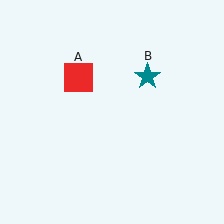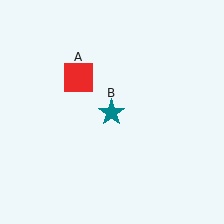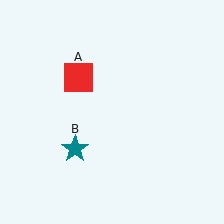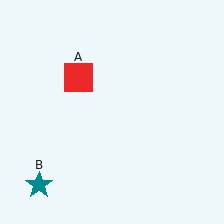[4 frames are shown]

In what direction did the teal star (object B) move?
The teal star (object B) moved down and to the left.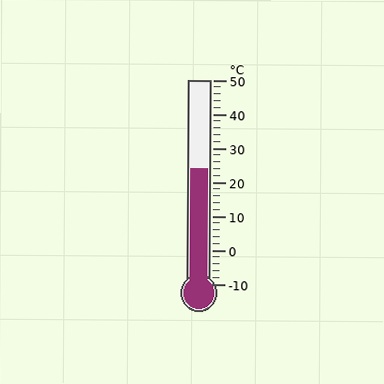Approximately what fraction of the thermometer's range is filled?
The thermometer is filled to approximately 55% of its range.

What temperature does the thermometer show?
The thermometer shows approximately 24°C.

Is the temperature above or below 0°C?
The temperature is above 0°C.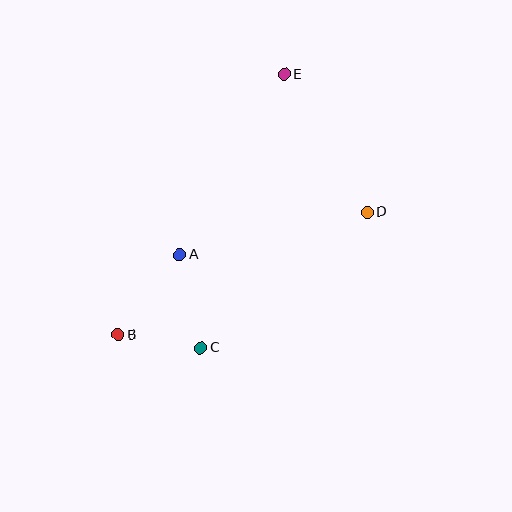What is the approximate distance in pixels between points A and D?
The distance between A and D is approximately 193 pixels.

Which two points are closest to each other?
Points B and C are closest to each other.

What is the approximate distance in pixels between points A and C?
The distance between A and C is approximately 96 pixels.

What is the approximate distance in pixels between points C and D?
The distance between C and D is approximately 215 pixels.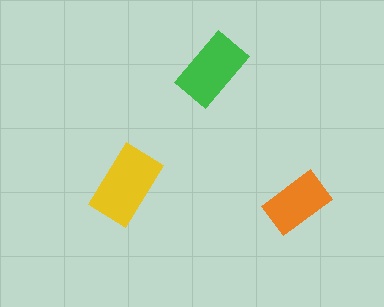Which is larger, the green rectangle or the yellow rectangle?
The yellow one.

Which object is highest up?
The green rectangle is topmost.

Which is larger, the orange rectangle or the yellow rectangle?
The yellow one.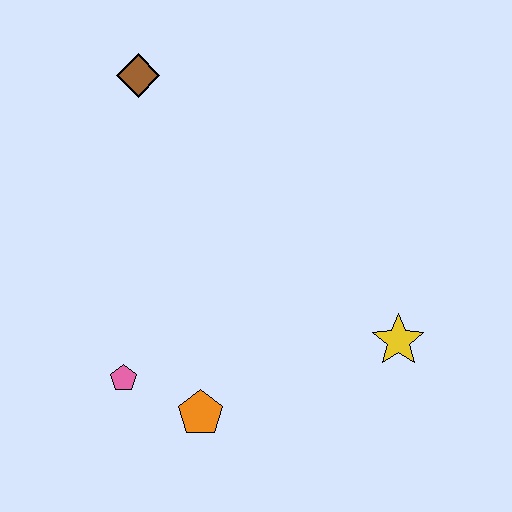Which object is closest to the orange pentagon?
The pink pentagon is closest to the orange pentagon.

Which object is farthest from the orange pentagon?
The brown diamond is farthest from the orange pentagon.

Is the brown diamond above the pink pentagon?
Yes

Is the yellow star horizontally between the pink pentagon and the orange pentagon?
No